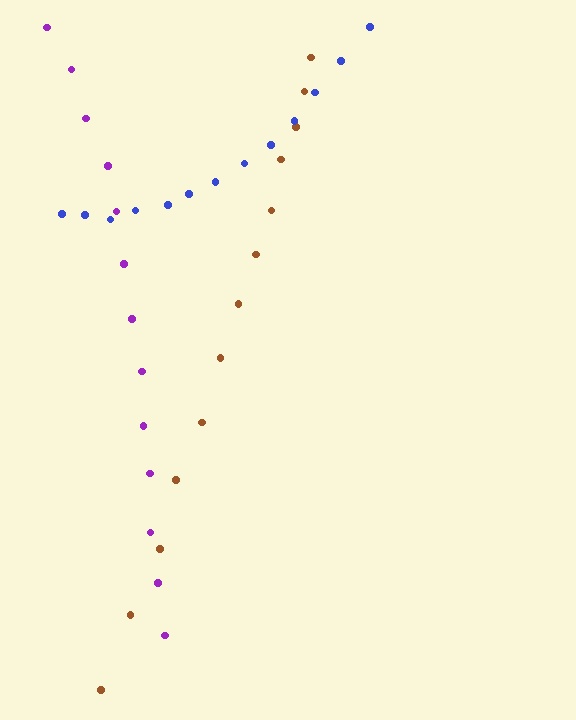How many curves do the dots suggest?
There are 3 distinct paths.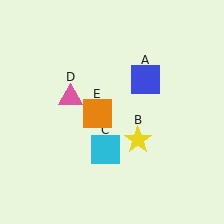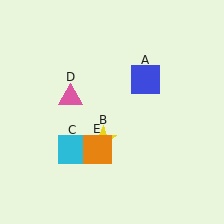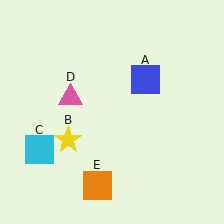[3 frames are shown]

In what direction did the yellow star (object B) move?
The yellow star (object B) moved left.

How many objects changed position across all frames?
3 objects changed position: yellow star (object B), cyan square (object C), orange square (object E).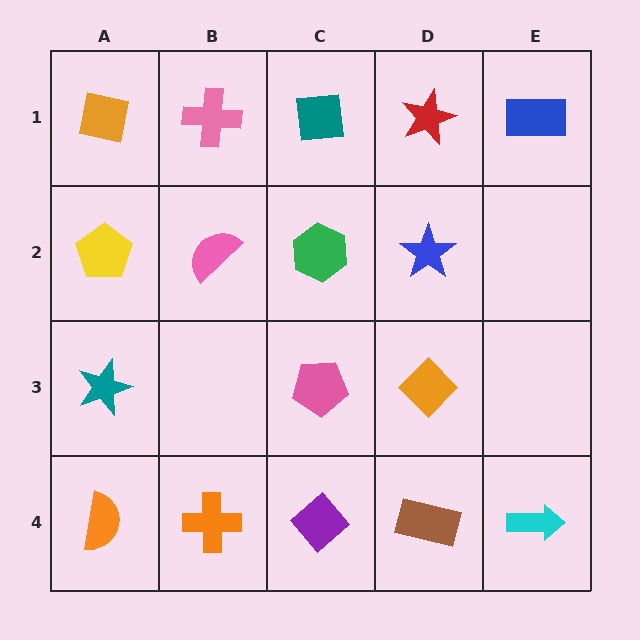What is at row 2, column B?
A pink semicircle.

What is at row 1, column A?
An orange square.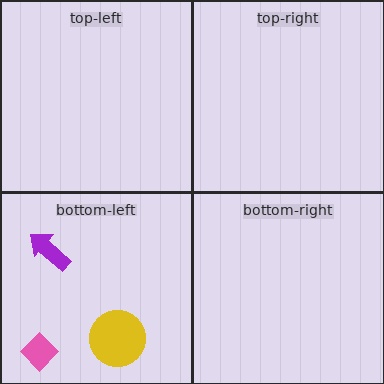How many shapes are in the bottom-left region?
3.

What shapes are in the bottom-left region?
The pink diamond, the yellow circle, the purple arrow.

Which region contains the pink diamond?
The bottom-left region.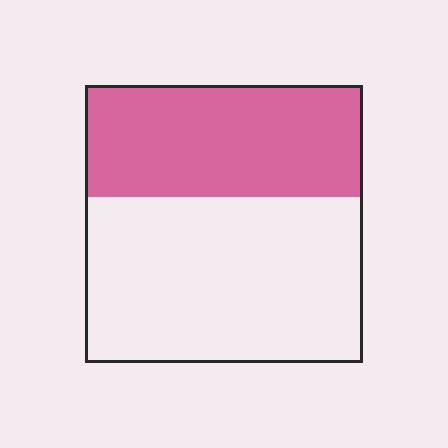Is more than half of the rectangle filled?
No.